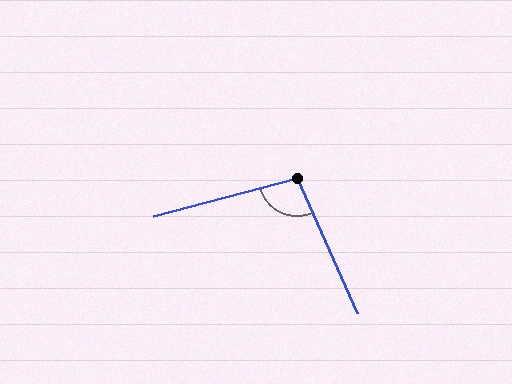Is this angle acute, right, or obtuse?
It is obtuse.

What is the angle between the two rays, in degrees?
Approximately 99 degrees.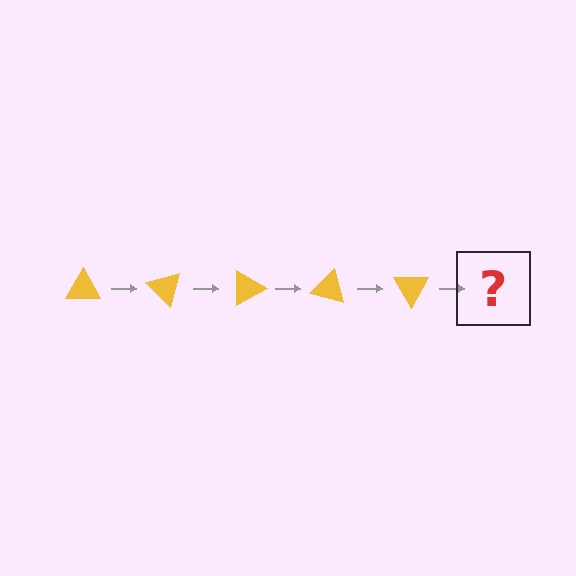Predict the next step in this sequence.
The next step is a yellow triangle rotated 225 degrees.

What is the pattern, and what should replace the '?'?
The pattern is that the triangle rotates 45 degrees each step. The '?' should be a yellow triangle rotated 225 degrees.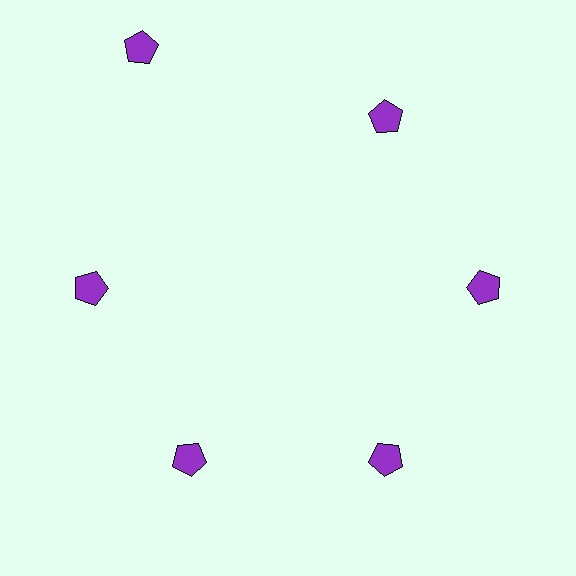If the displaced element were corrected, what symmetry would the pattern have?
It would have 6-fold rotational symmetry — the pattern would map onto itself every 60 degrees.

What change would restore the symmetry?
The symmetry would be restored by moving it inward, back onto the ring so that all 6 pentagons sit at equal angles and equal distance from the center.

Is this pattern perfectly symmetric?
No. The 6 purple pentagons are arranged in a ring, but one element near the 11 o'clock position is pushed outward from the center, breaking the 6-fold rotational symmetry.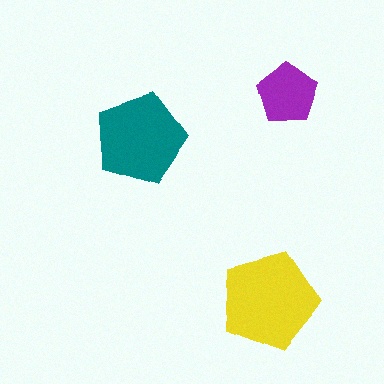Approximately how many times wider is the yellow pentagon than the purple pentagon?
About 1.5 times wider.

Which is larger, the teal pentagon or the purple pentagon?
The teal one.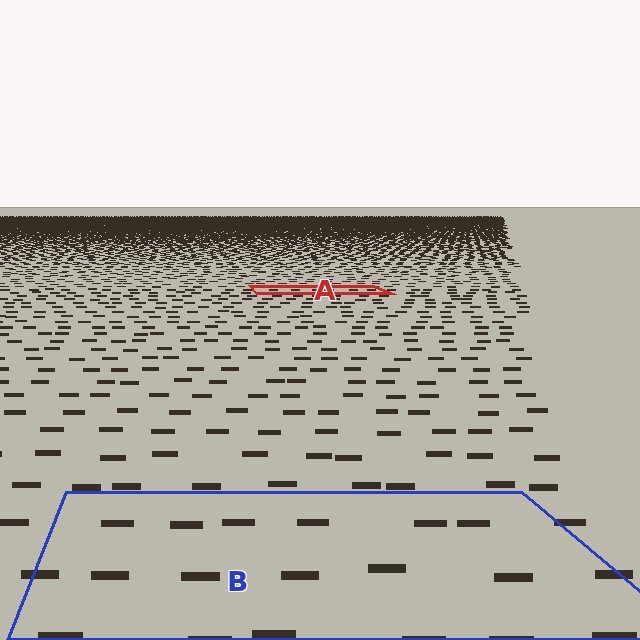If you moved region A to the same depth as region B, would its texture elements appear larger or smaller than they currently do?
They would appear larger. At a closer depth, the same texture elements are projected at a bigger on-screen size.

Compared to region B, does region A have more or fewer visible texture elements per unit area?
Region A has more texture elements per unit area — they are packed more densely because it is farther away.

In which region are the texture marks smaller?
The texture marks are smaller in region A, because it is farther away.